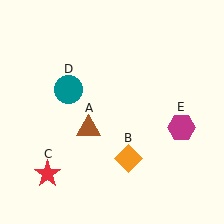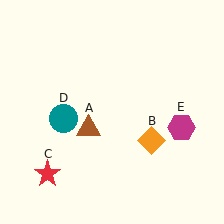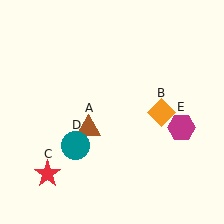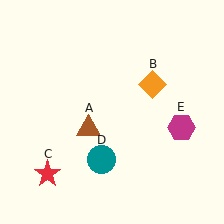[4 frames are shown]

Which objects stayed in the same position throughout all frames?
Brown triangle (object A) and red star (object C) and magenta hexagon (object E) remained stationary.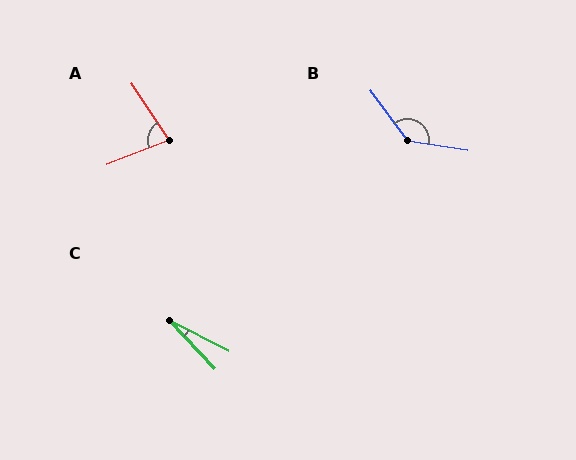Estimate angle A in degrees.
Approximately 78 degrees.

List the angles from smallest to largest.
C (20°), A (78°), B (136°).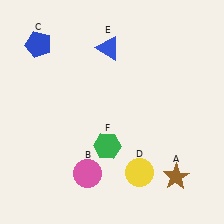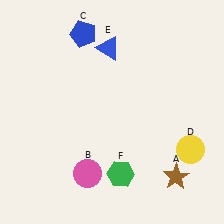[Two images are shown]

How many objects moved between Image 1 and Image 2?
3 objects moved between the two images.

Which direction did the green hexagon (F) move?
The green hexagon (F) moved down.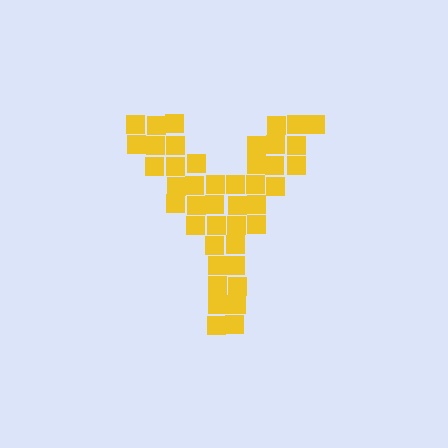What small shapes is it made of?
It is made of small squares.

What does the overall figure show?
The overall figure shows the letter Y.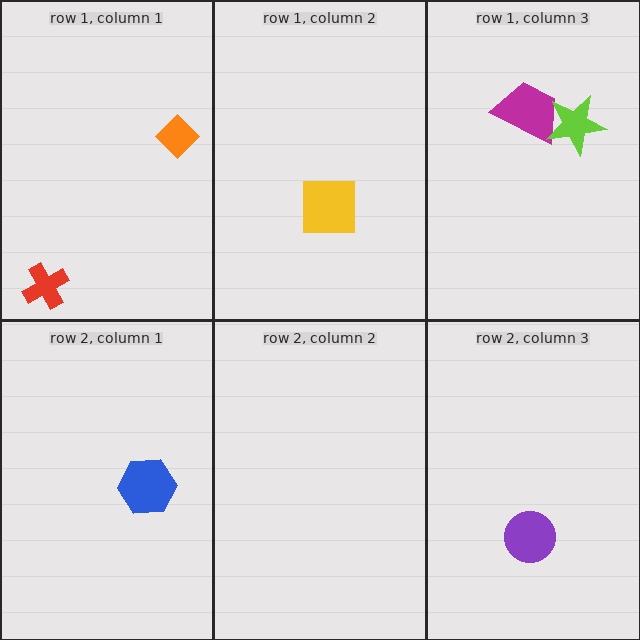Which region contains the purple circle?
The row 2, column 3 region.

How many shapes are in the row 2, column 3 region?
1.